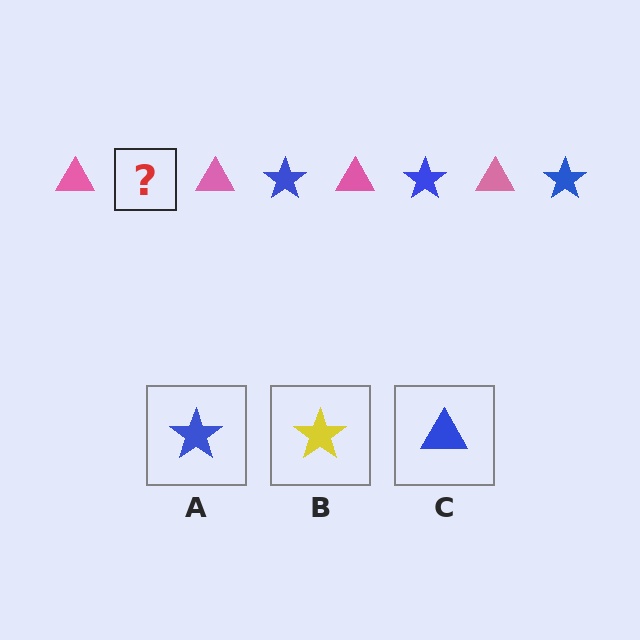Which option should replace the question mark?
Option A.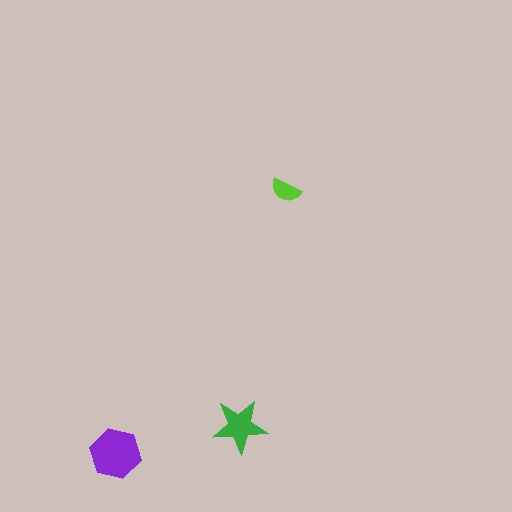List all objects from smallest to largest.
The lime semicircle, the green star, the purple hexagon.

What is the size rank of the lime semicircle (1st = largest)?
3rd.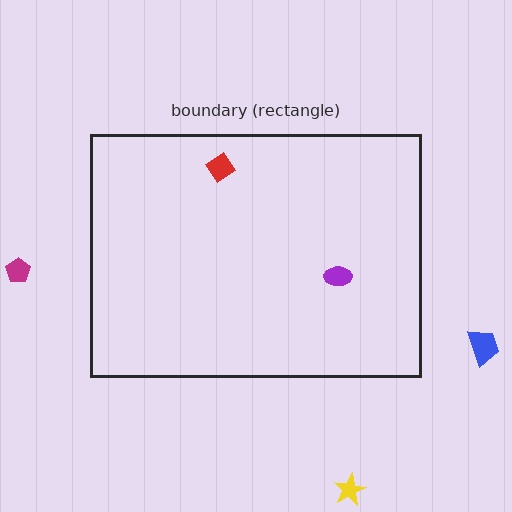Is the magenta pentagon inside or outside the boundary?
Outside.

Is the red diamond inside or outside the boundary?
Inside.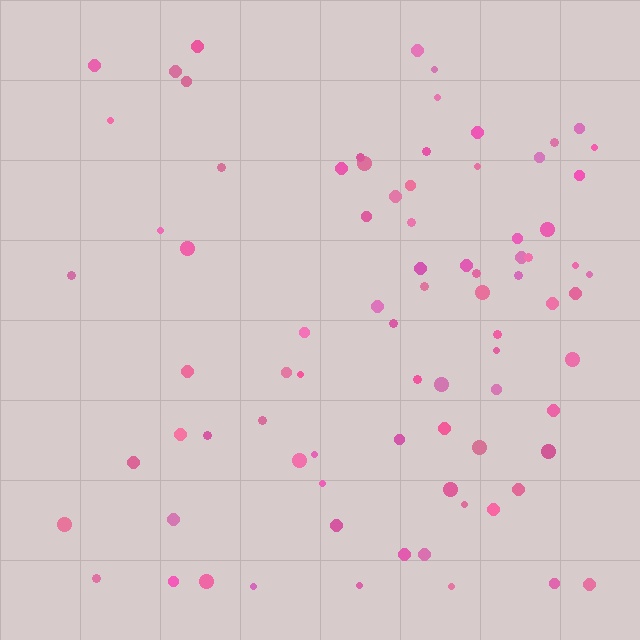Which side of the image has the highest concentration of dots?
The right.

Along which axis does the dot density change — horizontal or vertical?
Horizontal.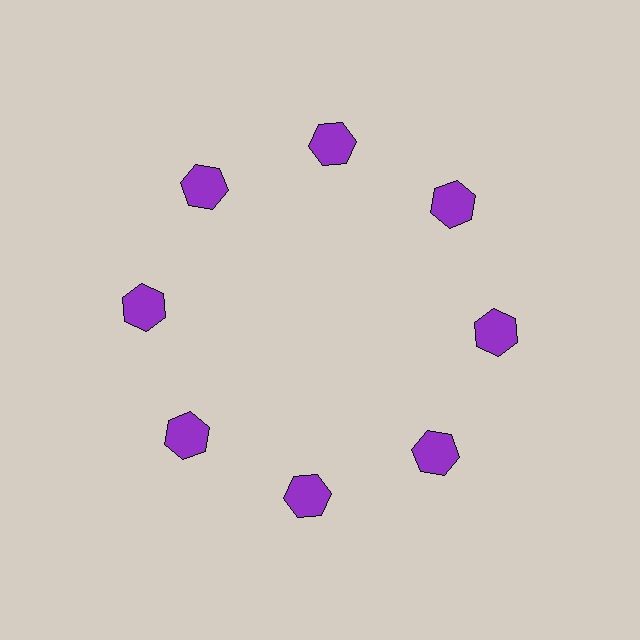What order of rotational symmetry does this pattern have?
This pattern has 8-fold rotational symmetry.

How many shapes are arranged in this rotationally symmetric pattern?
There are 8 shapes, arranged in 8 groups of 1.